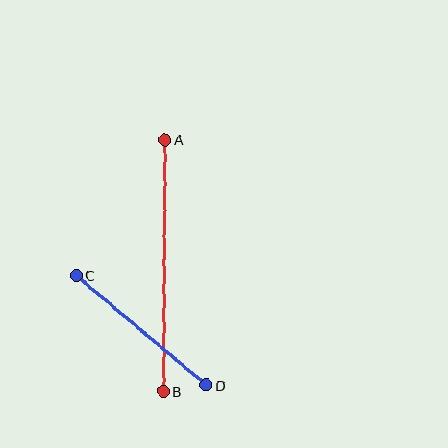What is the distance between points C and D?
The distance is approximately 170 pixels.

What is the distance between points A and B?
The distance is approximately 252 pixels.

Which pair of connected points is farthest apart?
Points A and B are farthest apart.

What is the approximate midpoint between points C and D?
The midpoint is at approximately (141, 330) pixels.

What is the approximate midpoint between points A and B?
The midpoint is at approximately (164, 266) pixels.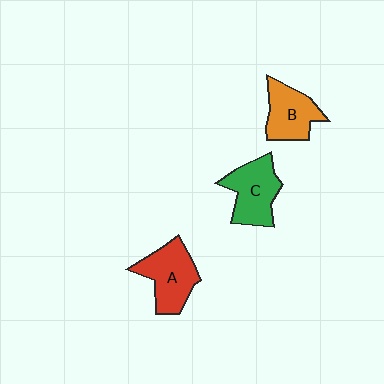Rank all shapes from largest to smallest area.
From largest to smallest: A (red), C (green), B (orange).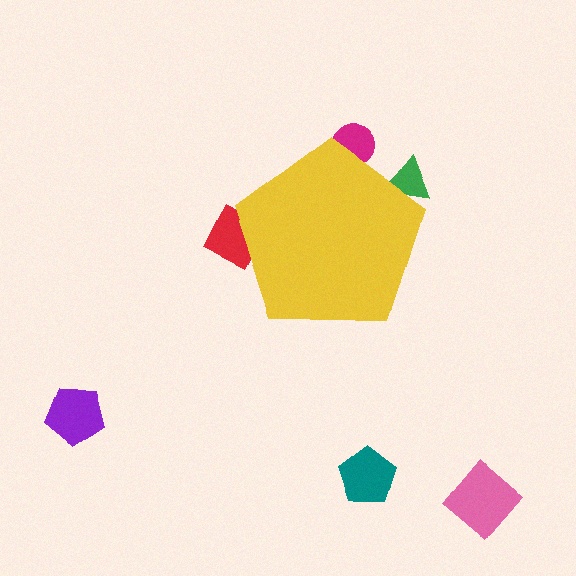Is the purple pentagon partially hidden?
No, the purple pentagon is fully visible.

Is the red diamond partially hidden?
Yes, the red diamond is partially hidden behind the yellow pentagon.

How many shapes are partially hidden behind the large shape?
3 shapes are partially hidden.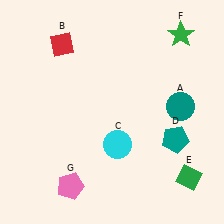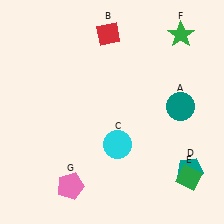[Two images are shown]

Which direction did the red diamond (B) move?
The red diamond (B) moved right.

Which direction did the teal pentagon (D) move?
The teal pentagon (D) moved down.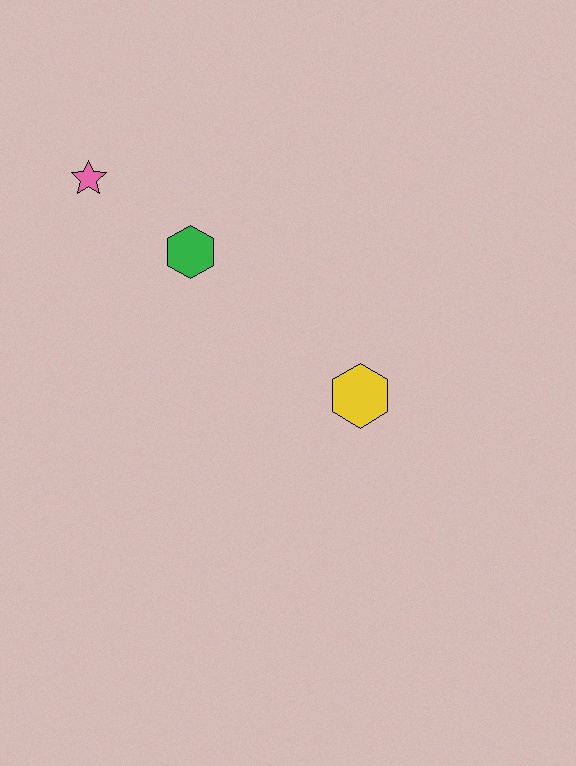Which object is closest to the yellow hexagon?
The green hexagon is closest to the yellow hexagon.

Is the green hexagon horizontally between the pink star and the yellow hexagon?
Yes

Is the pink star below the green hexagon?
No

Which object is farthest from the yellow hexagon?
The pink star is farthest from the yellow hexagon.